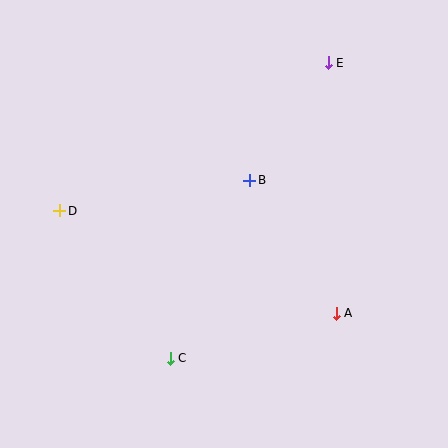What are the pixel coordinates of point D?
Point D is at (60, 211).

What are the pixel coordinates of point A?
Point A is at (336, 313).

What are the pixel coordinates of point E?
Point E is at (328, 63).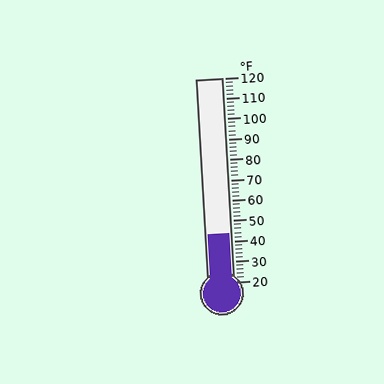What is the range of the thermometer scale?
The thermometer scale ranges from 20°F to 120°F.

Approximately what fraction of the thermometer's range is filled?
The thermometer is filled to approximately 25% of its range.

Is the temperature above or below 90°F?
The temperature is below 90°F.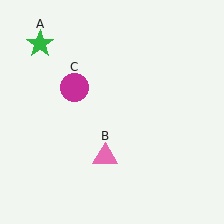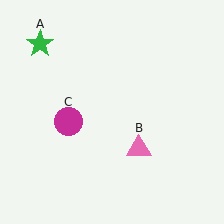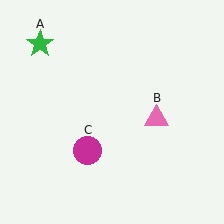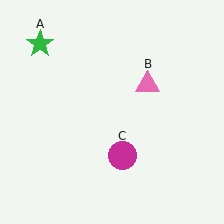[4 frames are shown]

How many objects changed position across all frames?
2 objects changed position: pink triangle (object B), magenta circle (object C).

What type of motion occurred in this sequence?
The pink triangle (object B), magenta circle (object C) rotated counterclockwise around the center of the scene.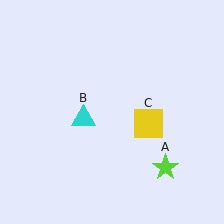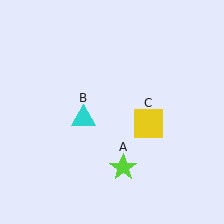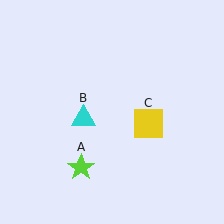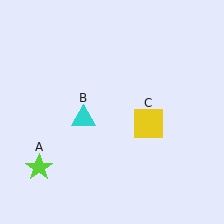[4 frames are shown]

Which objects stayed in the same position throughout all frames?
Cyan triangle (object B) and yellow square (object C) remained stationary.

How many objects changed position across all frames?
1 object changed position: lime star (object A).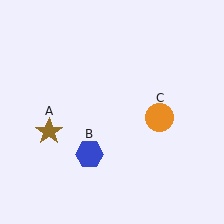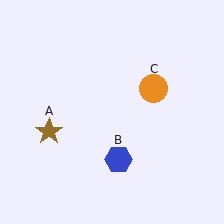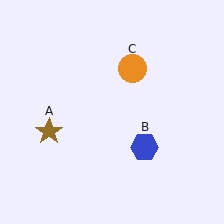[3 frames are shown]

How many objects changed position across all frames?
2 objects changed position: blue hexagon (object B), orange circle (object C).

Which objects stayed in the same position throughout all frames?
Brown star (object A) remained stationary.